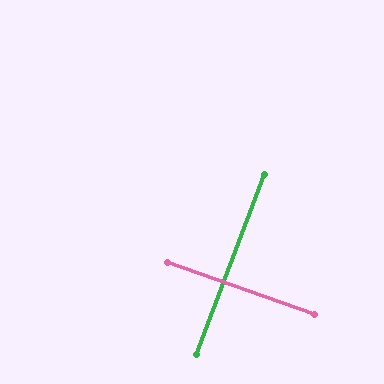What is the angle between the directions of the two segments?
Approximately 89 degrees.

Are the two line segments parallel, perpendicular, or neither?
Perpendicular — they meet at approximately 89°.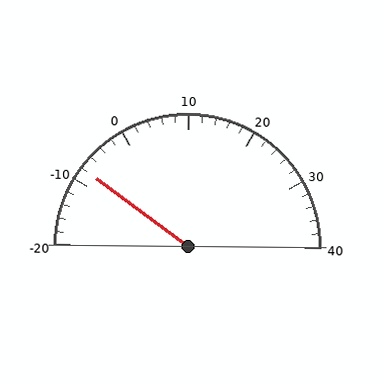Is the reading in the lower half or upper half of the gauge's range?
The reading is in the lower half of the range (-20 to 40).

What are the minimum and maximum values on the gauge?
The gauge ranges from -20 to 40.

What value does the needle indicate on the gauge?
The needle indicates approximately -8.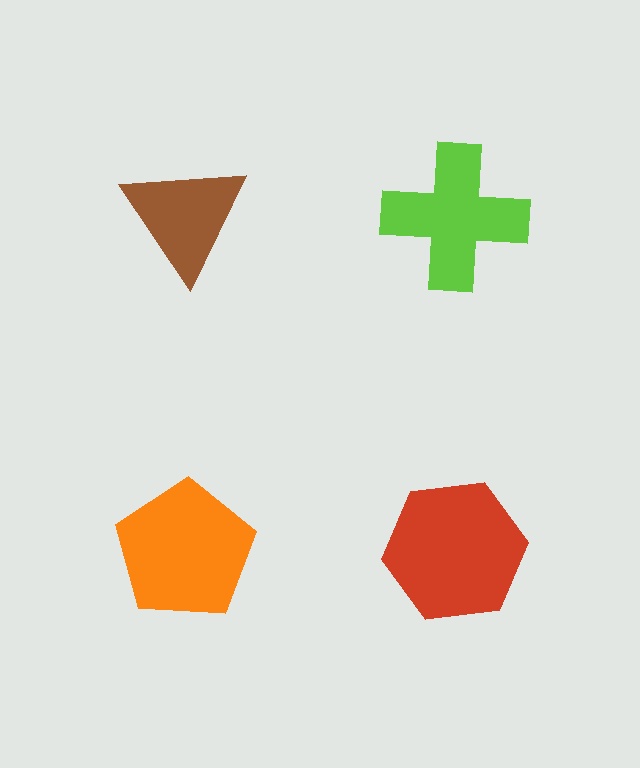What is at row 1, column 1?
A brown triangle.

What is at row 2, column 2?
A red hexagon.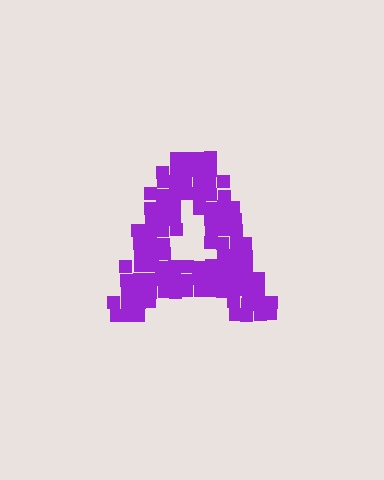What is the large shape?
The large shape is the letter A.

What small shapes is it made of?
It is made of small squares.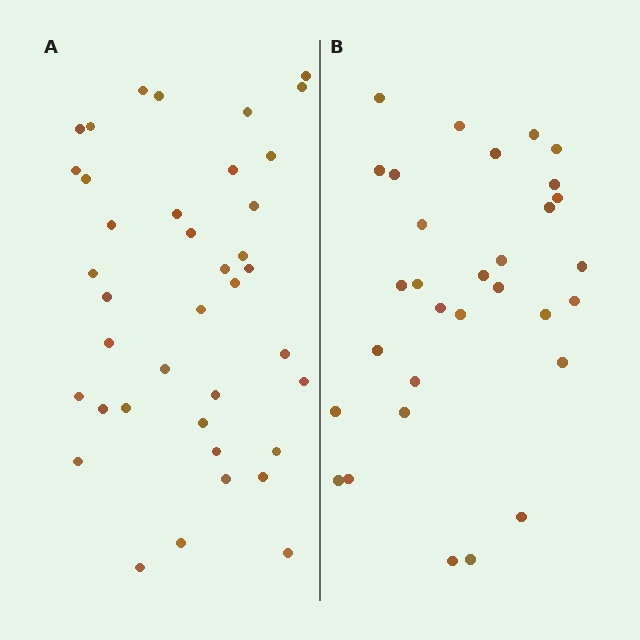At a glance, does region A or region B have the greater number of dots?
Region A (the left region) has more dots.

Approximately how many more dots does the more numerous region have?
Region A has roughly 8 or so more dots than region B.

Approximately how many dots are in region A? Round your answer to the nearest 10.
About 40 dots. (The exact count is 39, which rounds to 40.)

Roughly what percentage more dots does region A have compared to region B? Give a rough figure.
About 25% more.